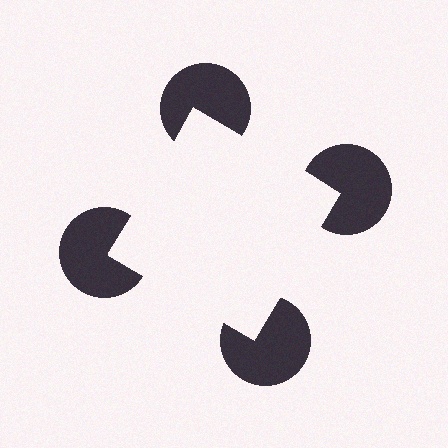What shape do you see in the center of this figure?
An illusory square — its edges are inferred from the aligned wedge cuts in the pac-man discs, not physically drawn.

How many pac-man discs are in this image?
There are 4 — one at each vertex of the illusory square.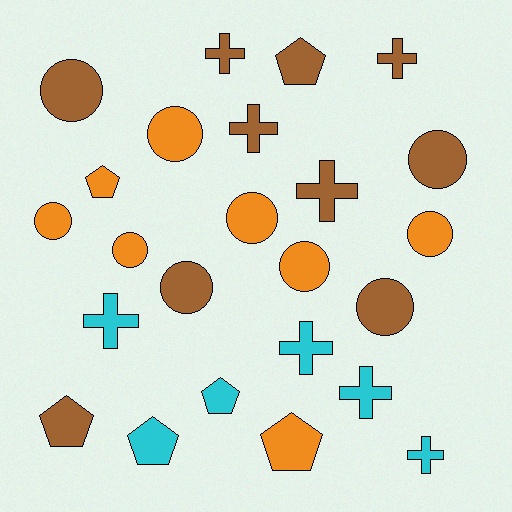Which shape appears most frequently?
Circle, with 10 objects.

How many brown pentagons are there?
There are 2 brown pentagons.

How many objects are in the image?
There are 24 objects.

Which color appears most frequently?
Brown, with 10 objects.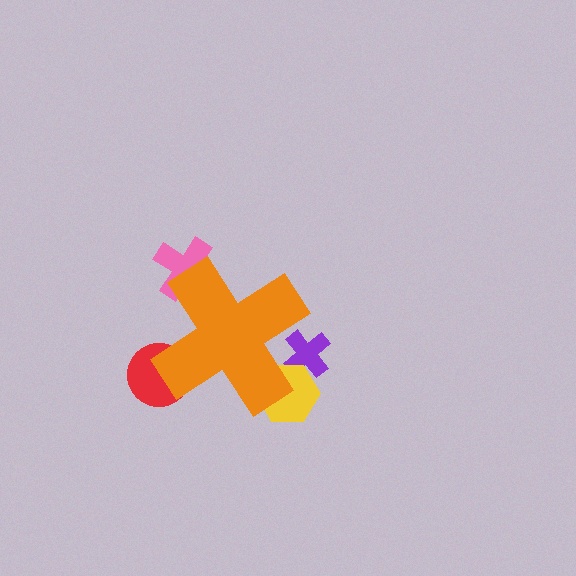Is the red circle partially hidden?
Yes, the red circle is partially hidden behind the orange cross.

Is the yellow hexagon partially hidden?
Yes, the yellow hexagon is partially hidden behind the orange cross.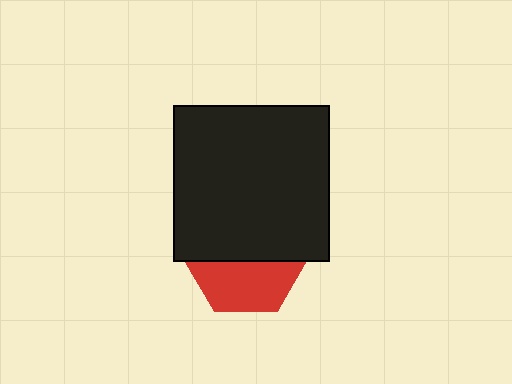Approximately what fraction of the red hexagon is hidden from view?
Roughly 55% of the red hexagon is hidden behind the black square.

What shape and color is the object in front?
The object in front is a black square.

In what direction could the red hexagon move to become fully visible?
The red hexagon could move down. That would shift it out from behind the black square entirely.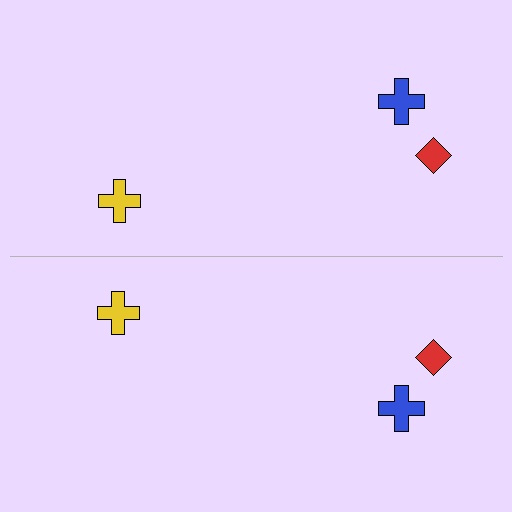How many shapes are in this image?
There are 6 shapes in this image.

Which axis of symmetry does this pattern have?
The pattern has a horizontal axis of symmetry running through the center of the image.